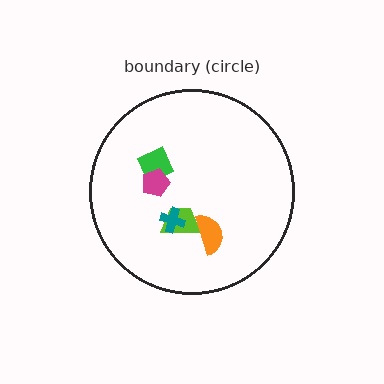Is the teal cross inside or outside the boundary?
Inside.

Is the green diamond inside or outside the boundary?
Inside.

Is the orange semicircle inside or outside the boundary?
Inside.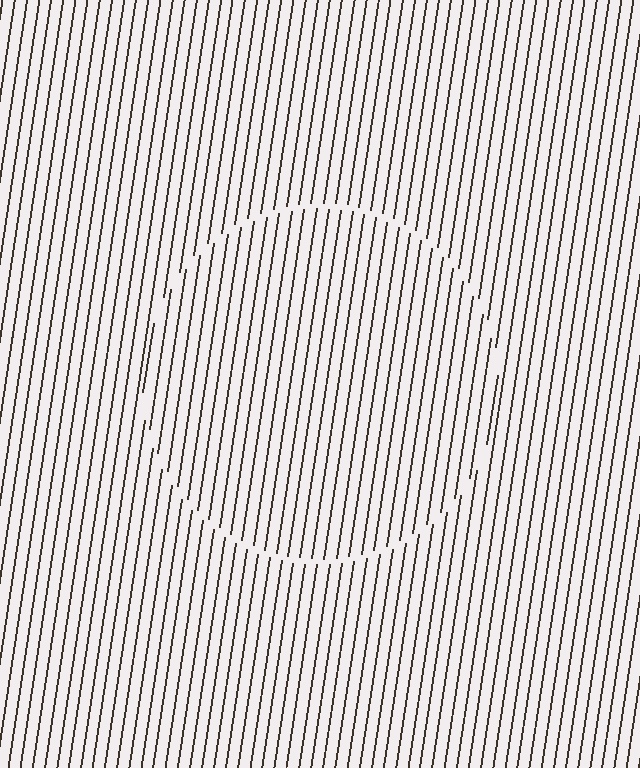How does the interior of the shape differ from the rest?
The interior of the shape contains the same grating, shifted by half a period — the contour is defined by the phase discontinuity where line-ends from the inner and outer gratings abut.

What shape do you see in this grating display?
An illusory circle. The interior of the shape contains the same grating, shifted by half a period — the contour is defined by the phase discontinuity where line-ends from the inner and outer gratings abut.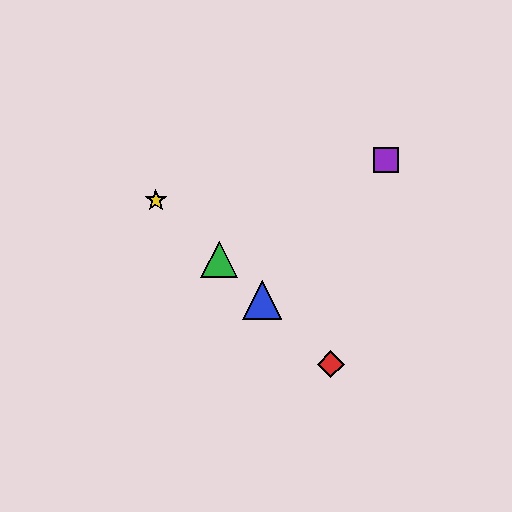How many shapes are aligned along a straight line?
4 shapes (the red diamond, the blue triangle, the green triangle, the yellow star) are aligned along a straight line.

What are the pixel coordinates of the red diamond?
The red diamond is at (331, 364).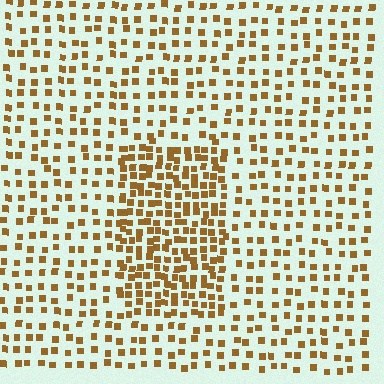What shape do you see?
I see a rectangle.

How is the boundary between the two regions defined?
The boundary is defined by a change in element density (approximately 2.0x ratio). All elements are the same color, size, and shape.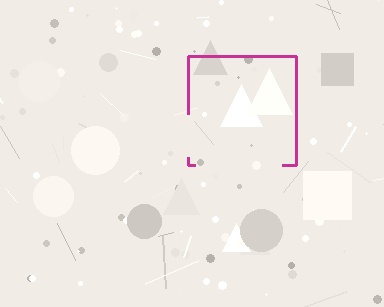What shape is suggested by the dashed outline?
The dashed outline suggests a square.